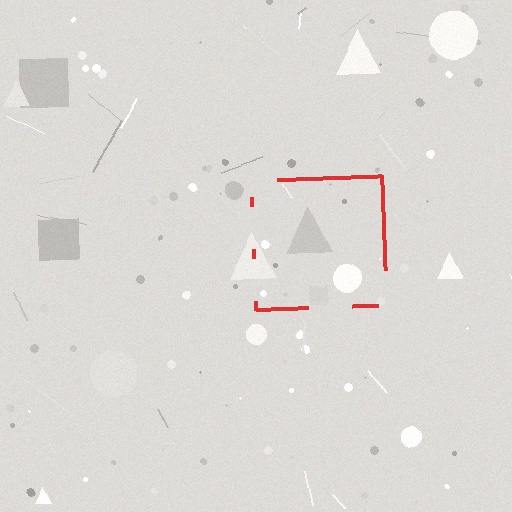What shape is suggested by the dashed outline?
The dashed outline suggests a square.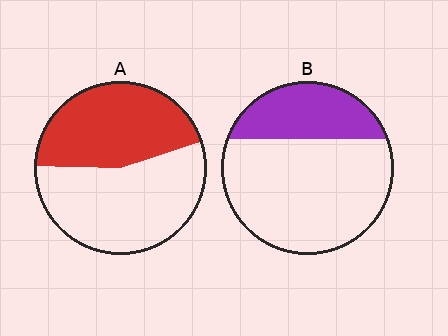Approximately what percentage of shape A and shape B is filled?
A is approximately 45% and B is approximately 30%.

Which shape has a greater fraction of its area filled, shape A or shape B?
Shape A.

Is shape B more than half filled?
No.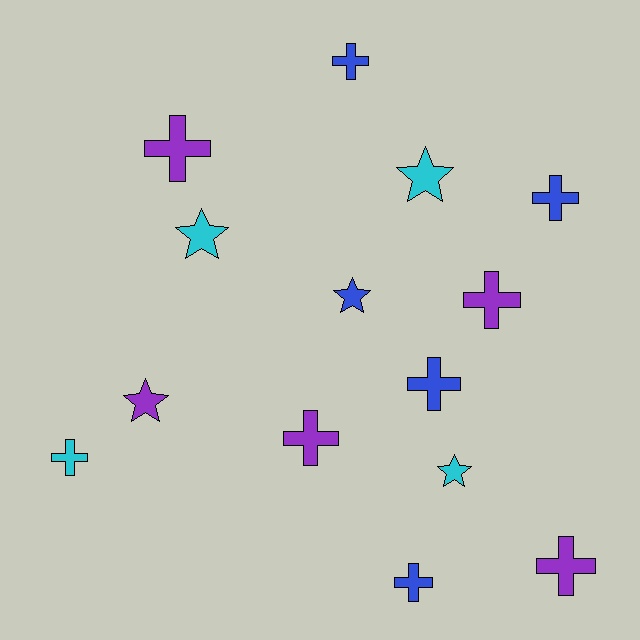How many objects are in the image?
There are 14 objects.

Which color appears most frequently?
Purple, with 5 objects.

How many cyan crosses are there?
There is 1 cyan cross.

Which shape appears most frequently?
Cross, with 9 objects.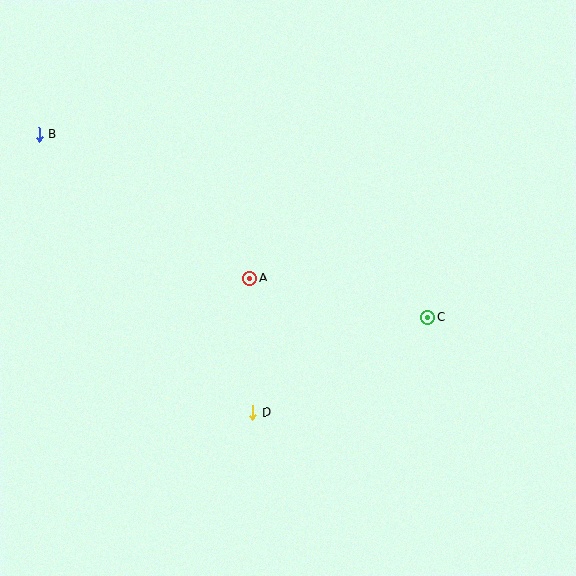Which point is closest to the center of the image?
Point A at (249, 278) is closest to the center.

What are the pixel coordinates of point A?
Point A is at (249, 278).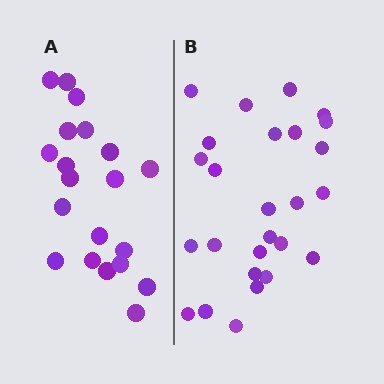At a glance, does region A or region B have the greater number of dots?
Region B (the right region) has more dots.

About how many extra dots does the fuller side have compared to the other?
Region B has about 6 more dots than region A.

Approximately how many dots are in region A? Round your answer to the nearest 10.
About 20 dots.